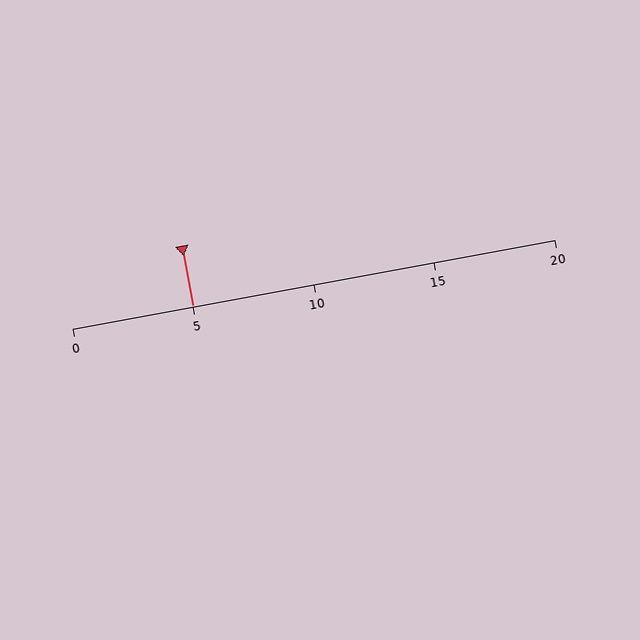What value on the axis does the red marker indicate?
The marker indicates approximately 5.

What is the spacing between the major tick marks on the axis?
The major ticks are spaced 5 apart.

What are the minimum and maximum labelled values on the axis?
The axis runs from 0 to 20.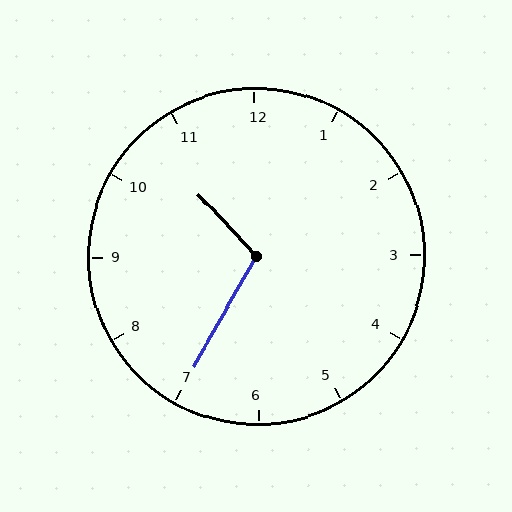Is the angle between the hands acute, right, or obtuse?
It is obtuse.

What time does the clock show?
10:35.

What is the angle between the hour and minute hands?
Approximately 108 degrees.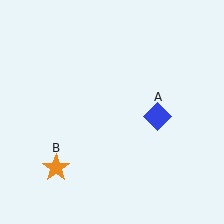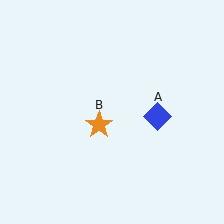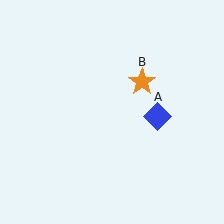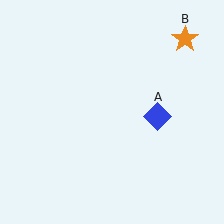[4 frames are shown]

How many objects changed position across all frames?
1 object changed position: orange star (object B).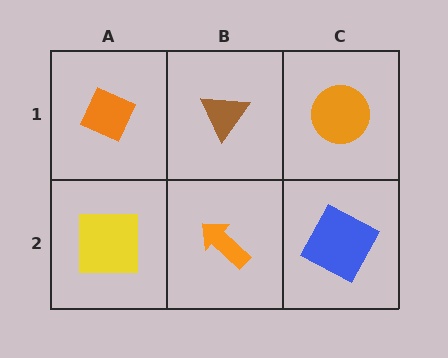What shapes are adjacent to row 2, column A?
An orange diamond (row 1, column A), an orange arrow (row 2, column B).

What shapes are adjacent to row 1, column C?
A blue square (row 2, column C), a brown triangle (row 1, column B).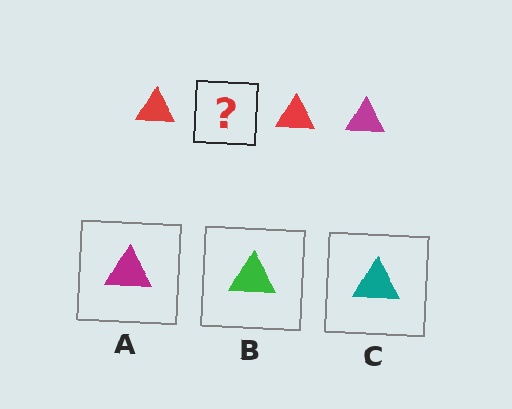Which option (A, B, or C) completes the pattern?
A.